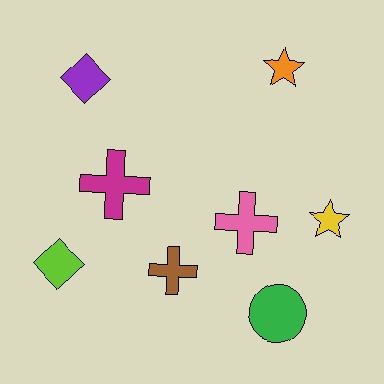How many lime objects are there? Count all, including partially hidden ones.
There is 1 lime object.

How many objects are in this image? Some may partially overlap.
There are 8 objects.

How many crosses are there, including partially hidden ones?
There are 3 crosses.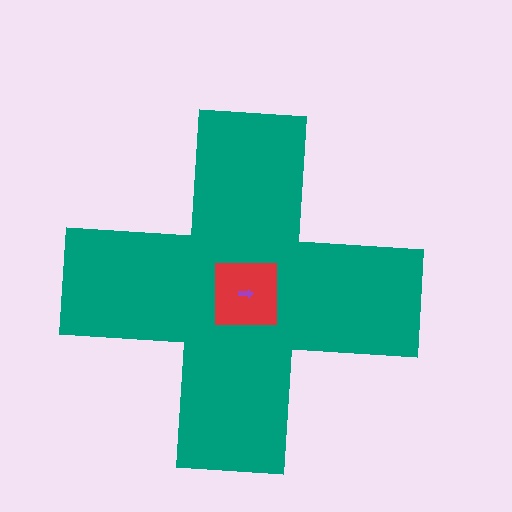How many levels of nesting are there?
3.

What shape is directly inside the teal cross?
The red square.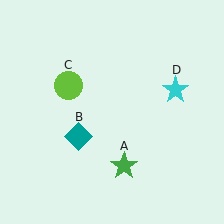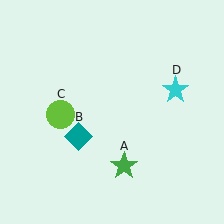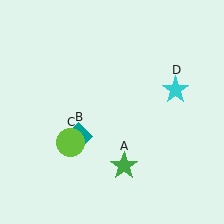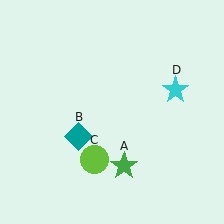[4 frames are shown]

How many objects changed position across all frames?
1 object changed position: lime circle (object C).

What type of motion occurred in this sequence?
The lime circle (object C) rotated counterclockwise around the center of the scene.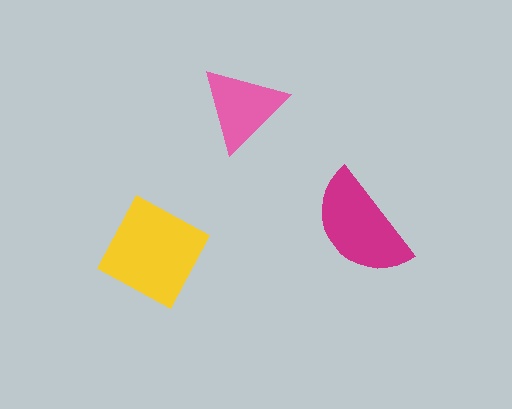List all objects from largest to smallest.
The yellow square, the magenta semicircle, the pink triangle.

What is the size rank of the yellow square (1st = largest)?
1st.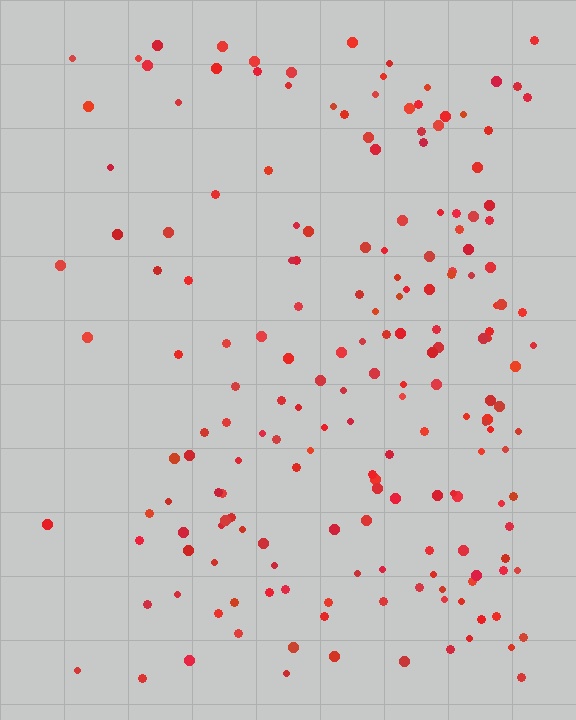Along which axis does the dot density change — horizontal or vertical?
Horizontal.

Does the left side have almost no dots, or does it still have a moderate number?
Still a moderate number, just noticeably fewer than the right.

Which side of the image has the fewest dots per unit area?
The left.